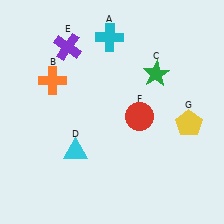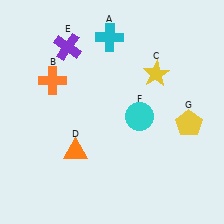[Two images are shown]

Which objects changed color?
C changed from green to yellow. D changed from cyan to orange. F changed from red to cyan.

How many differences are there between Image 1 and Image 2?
There are 3 differences between the two images.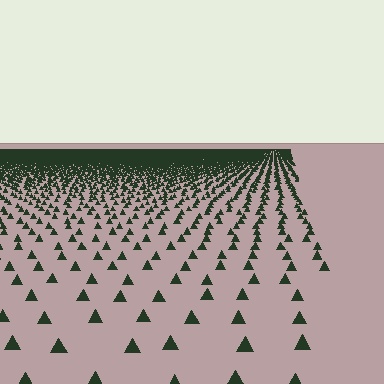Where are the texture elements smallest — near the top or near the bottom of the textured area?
Near the top.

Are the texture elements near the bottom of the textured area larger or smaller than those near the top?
Larger. Near the bottom, elements are closer to the viewer and appear at a bigger on-screen size.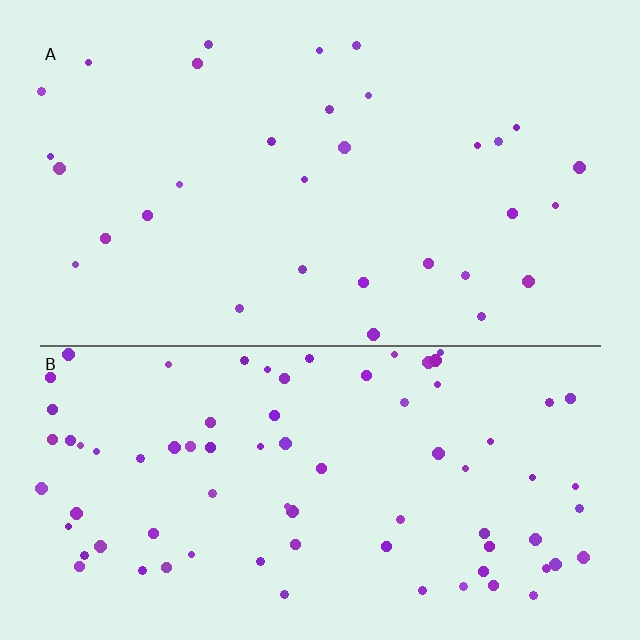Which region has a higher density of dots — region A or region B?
B (the bottom).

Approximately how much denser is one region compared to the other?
Approximately 2.5× — region B over region A.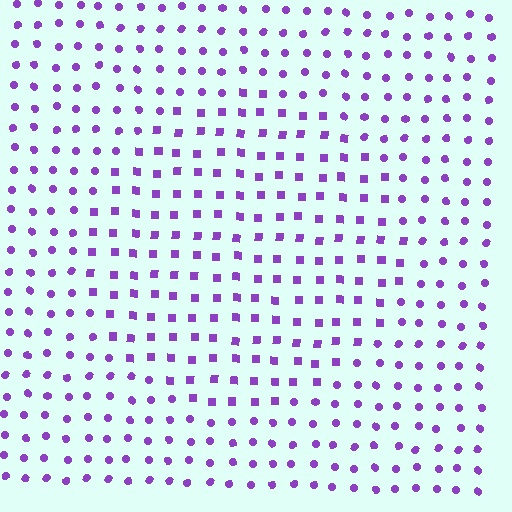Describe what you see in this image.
The image is filled with small purple elements arranged in a uniform grid. A circle-shaped region contains squares, while the surrounding area contains circles. The boundary is defined purely by the change in element shape.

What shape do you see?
I see a circle.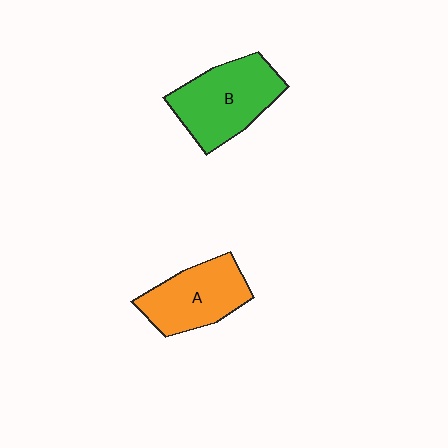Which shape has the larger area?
Shape B (green).